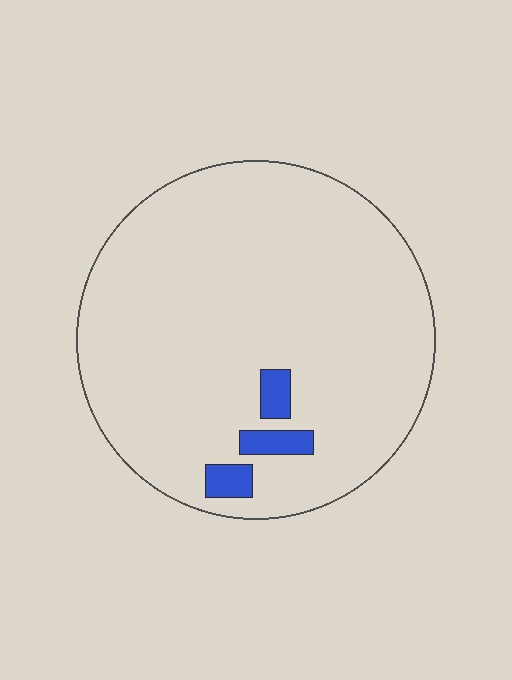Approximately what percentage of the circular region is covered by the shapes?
Approximately 5%.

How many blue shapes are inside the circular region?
3.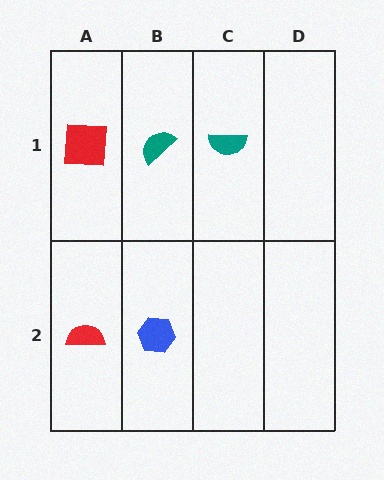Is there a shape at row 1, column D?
No, that cell is empty.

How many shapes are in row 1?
3 shapes.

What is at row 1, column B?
A teal semicircle.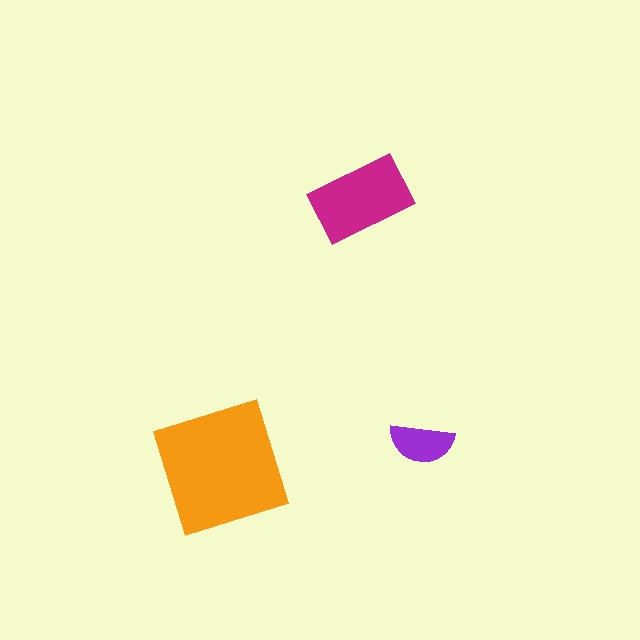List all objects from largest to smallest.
The orange square, the magenta rectangle, the purple semicircle.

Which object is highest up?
The magenta rectangle is topmost.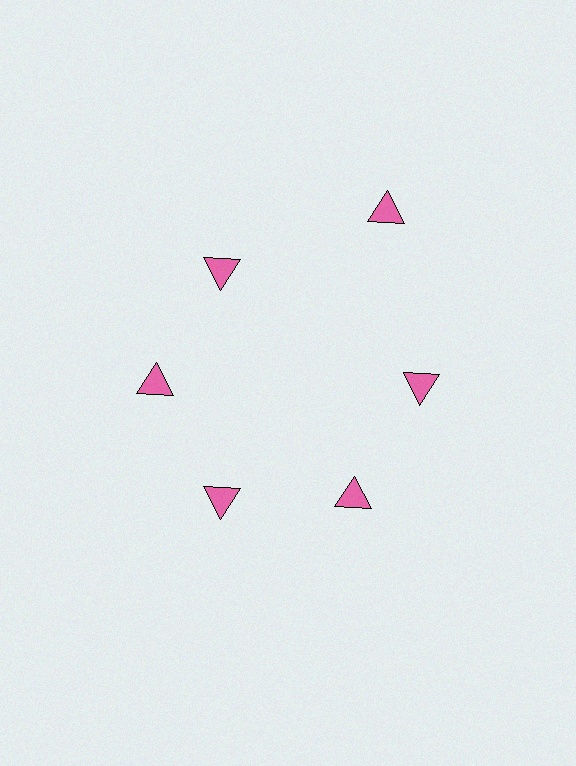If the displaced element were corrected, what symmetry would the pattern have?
It would have 6-fold rotational symmetry — the pattern would map onto itself every 60 degrees.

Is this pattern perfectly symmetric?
No. The 6 pink triangles are arranged in a ring, but one element near the 1 o'clock position is pushed outward from the center, breaking the 6-fold rotational symmetry.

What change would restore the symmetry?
The symmetry would be restored by moving it inward, back onto the ring so that all 6 triangles sit at equal angles and equal distance from the center.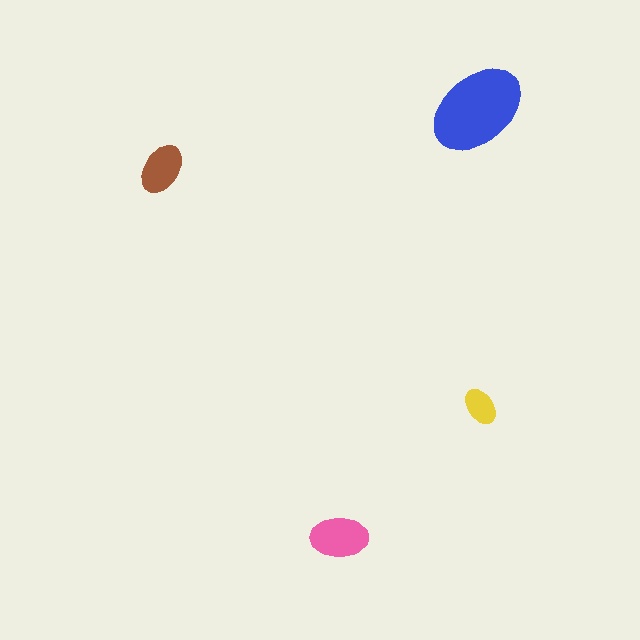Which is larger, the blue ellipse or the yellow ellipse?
The blue one.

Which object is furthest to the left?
The brown ellipse is leftmost.